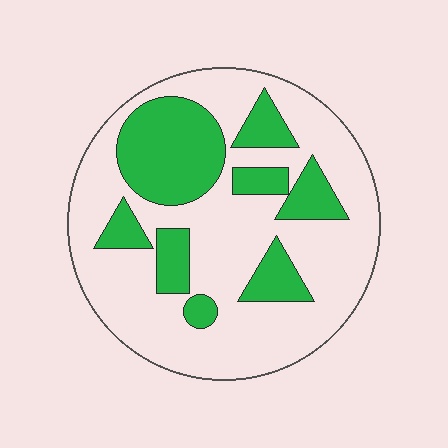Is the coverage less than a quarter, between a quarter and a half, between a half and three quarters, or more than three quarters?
Between a quarter and a half.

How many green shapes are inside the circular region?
8.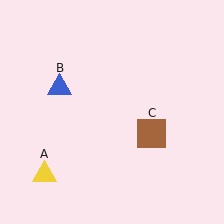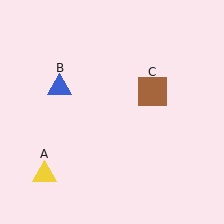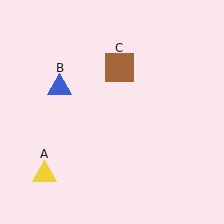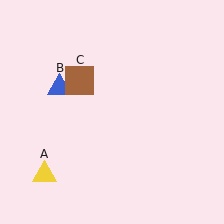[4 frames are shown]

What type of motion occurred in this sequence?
The brown square (object C) rotated counterclockwise around the center of the scene.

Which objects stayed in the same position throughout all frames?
Yellow triangle (object A) and blue triangle (object B) remained stationary.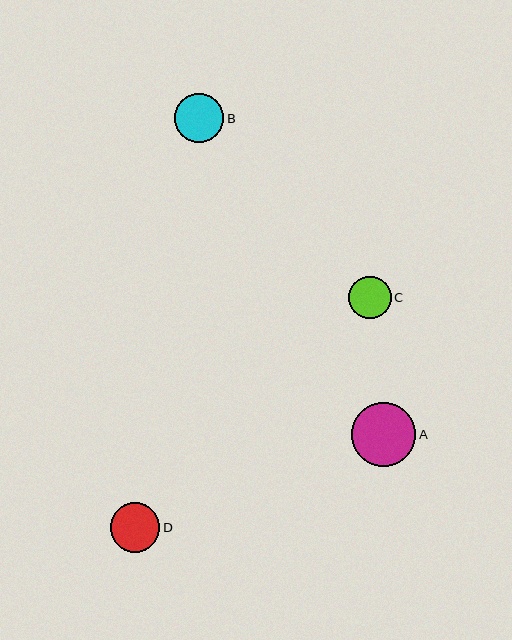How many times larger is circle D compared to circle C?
Circle D is approximately 1.2 times the size of circle C.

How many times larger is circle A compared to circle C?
Circle A is approximately 1.5 times the size of circle C.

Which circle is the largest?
Circle A is the largest with a size of approximately 64 pixels.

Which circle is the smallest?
Circle C is the smallest with a size of approximately 42 pixels.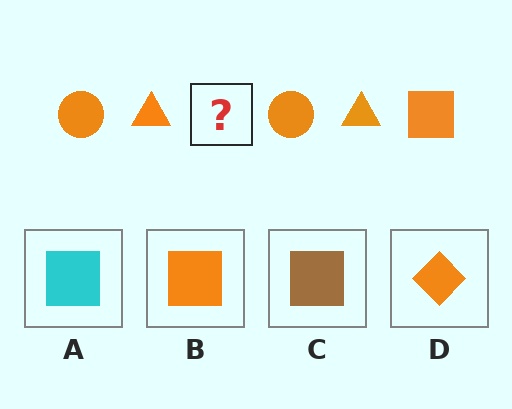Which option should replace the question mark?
Option B.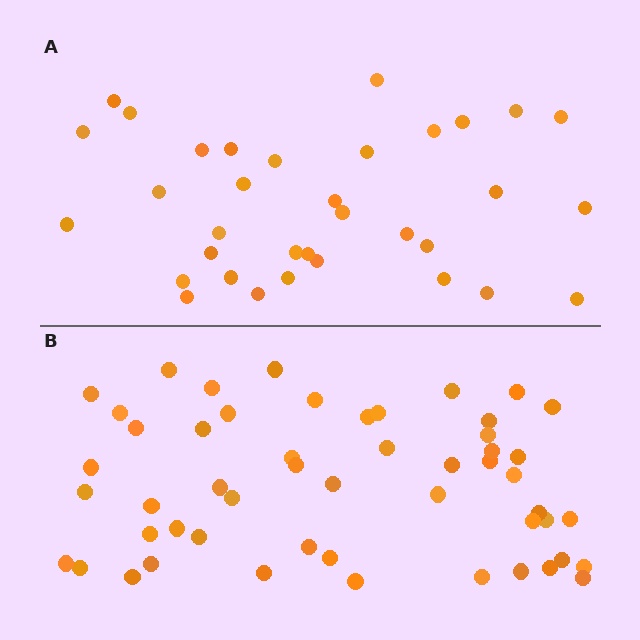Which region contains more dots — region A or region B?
Region B (the bottom region) has more dots.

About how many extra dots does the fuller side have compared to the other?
Region B has approximately 20 more dots than region A.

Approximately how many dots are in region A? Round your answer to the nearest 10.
About 30 dots. (The exact count is 34, which rounds to 30.)